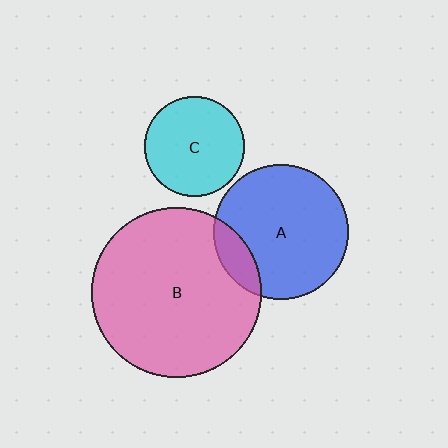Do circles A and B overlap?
Yes.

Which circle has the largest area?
Circle B (pink).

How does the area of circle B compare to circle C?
Approximately 2.9 times.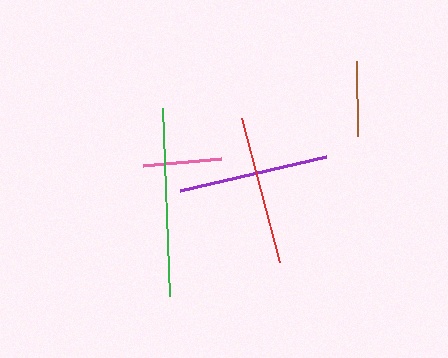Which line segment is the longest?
The green line is the longest at approximately 188 pixels.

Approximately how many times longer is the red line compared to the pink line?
The red line is approximately 1.9 times the length of the pink line.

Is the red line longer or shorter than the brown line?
The red line is longer than the brown line.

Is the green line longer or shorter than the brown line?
The green line is longer than the brown line.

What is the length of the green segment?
The green segment is approximately 188 pixels long.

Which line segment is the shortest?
The brown line is the shortest at approximately 74 pixels.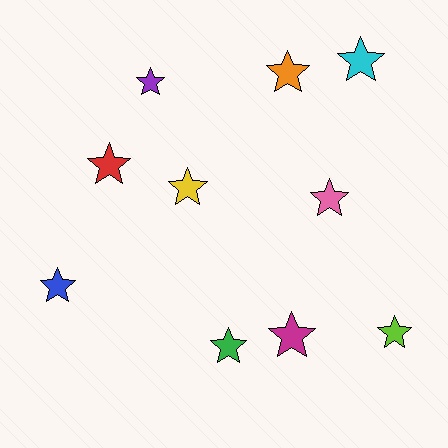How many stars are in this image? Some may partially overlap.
There are 10 stars.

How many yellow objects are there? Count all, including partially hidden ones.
There is 1 yellow object.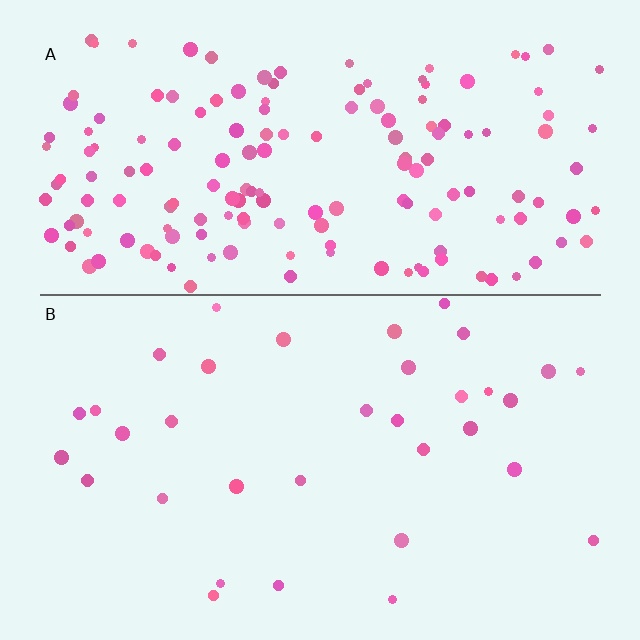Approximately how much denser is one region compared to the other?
Approximately 4.8× — region A over region B.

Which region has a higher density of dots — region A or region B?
A (the top).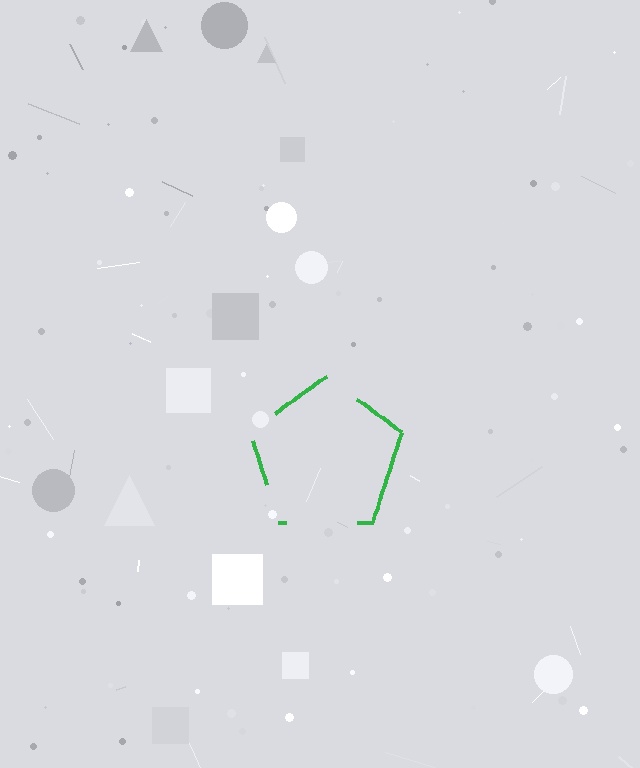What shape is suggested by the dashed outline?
The dashed outline suggests a pentagon.